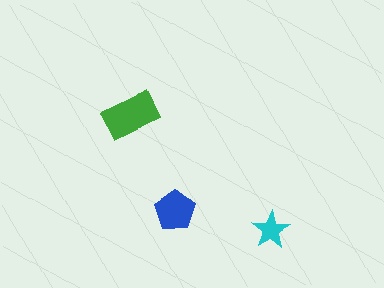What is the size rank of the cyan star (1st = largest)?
3rd.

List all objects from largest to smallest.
The green rectangle, the blue pentagon, the cyan star.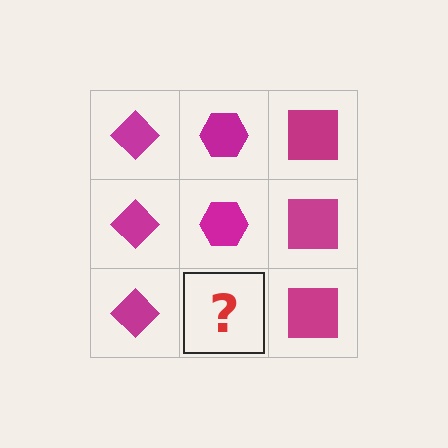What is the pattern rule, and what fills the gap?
The rule is that each column has a consistent shape. The gap should be filled with a magenta hexagon.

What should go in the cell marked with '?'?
The missing cell should contain a magenta hexagon.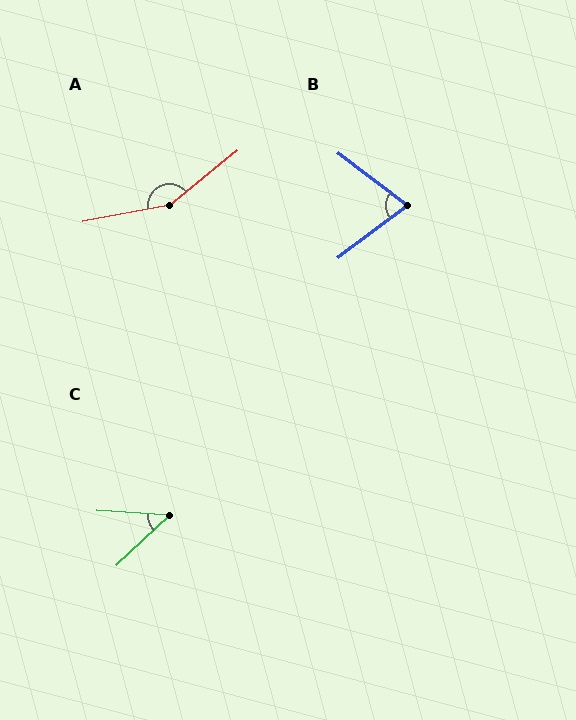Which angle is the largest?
A, at approximately 152 degrees.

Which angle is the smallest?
C, at approximately 47 degrees.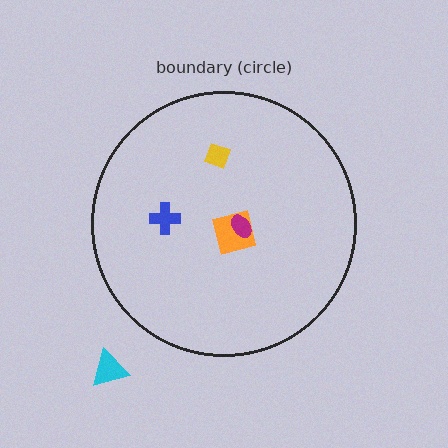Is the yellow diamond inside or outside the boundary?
Inside.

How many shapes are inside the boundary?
4 inside, 1 outside.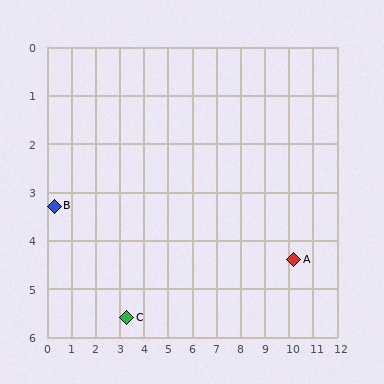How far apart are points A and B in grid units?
Points A and B are about 10.0 grid units apart.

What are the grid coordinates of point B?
Point B is at approximately (0.3, 3.3).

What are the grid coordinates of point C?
Point C is at approximately (3.3, 5.6).